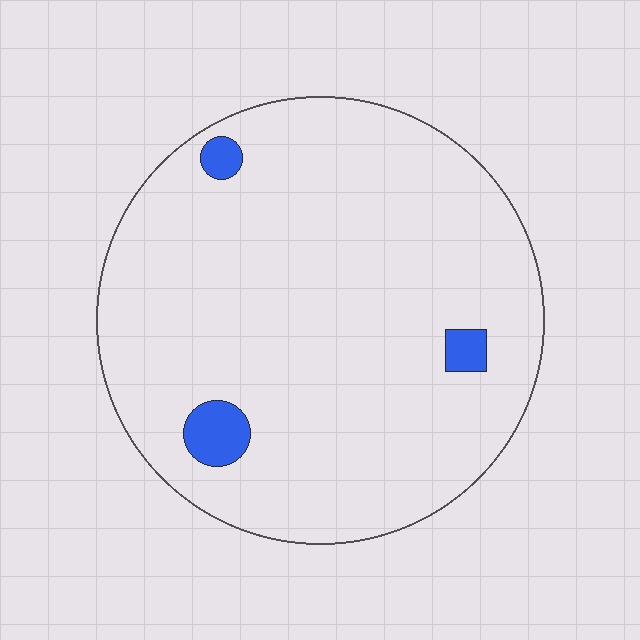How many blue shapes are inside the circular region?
3.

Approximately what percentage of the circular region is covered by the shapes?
Approximately 5%.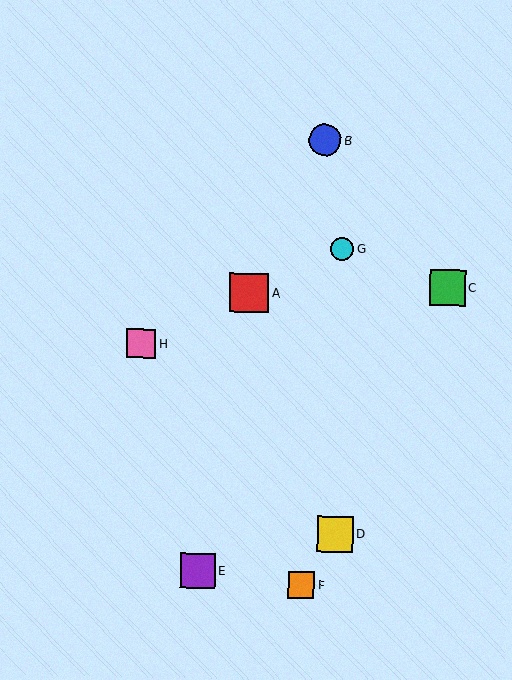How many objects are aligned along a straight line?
3 objects (A, G, H) are aligned along a straight line.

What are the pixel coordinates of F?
Object F is at (301, 585).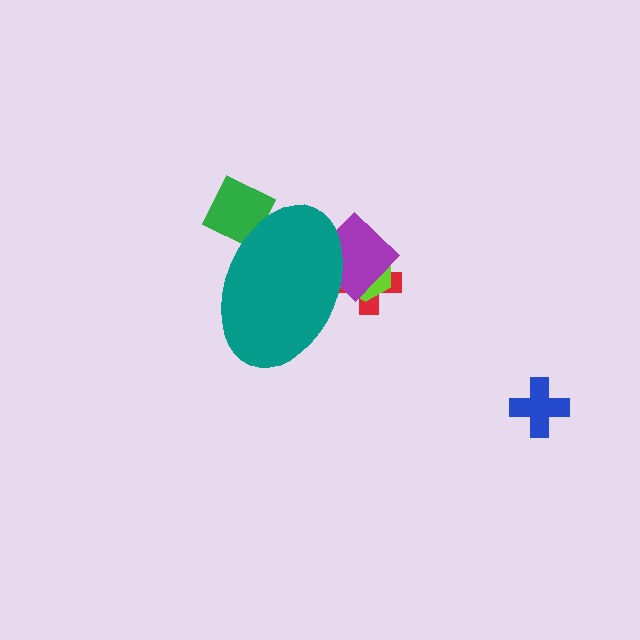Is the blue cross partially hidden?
No, the blue cross is fully visible.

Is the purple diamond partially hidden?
Yes, the purple diamond is partially hidden behind the teal ellipse.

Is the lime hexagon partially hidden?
Yes, the lime hexagon is partially hidden behind the teal ellipse.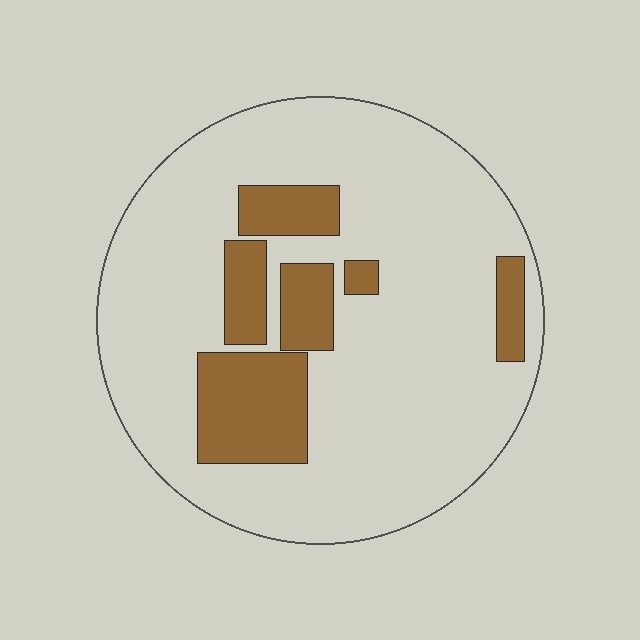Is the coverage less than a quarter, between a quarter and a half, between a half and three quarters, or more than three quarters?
Less than a quarter.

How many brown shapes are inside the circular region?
6.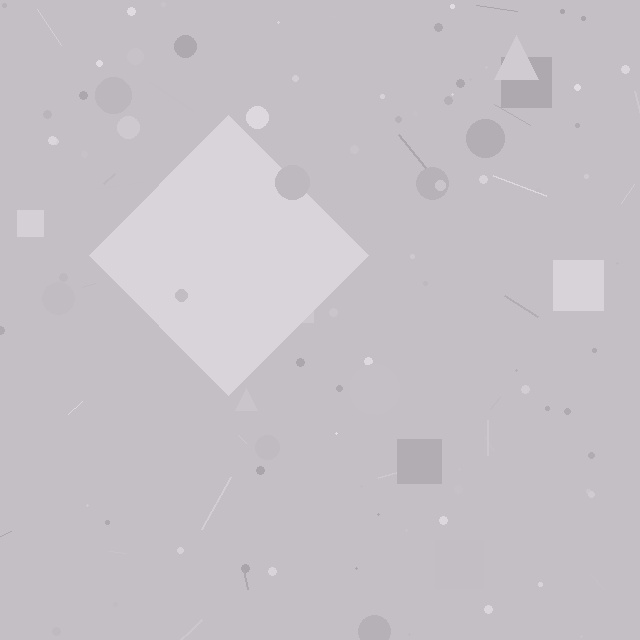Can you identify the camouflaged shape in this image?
The camouflaged shape is a diamond.